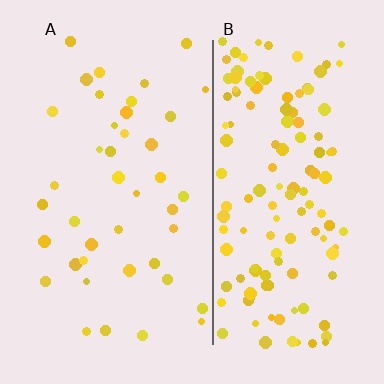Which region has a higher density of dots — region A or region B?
B (the right).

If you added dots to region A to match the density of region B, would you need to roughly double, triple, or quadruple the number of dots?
Approximately triple.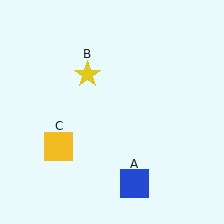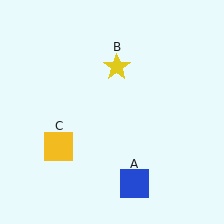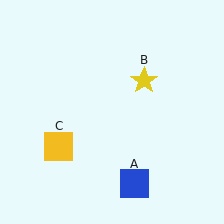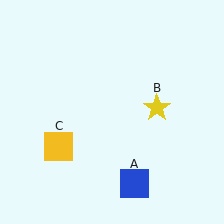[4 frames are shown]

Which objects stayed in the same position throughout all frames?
Blue square (object A) and yellow square (object C) remained stationary.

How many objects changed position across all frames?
1 object changed position: yellow star (object B).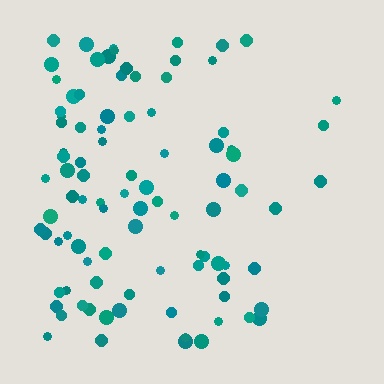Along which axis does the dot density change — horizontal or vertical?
Horizontal.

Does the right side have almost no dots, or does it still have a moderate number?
Still a moderate number, just noticeably fewer than the left.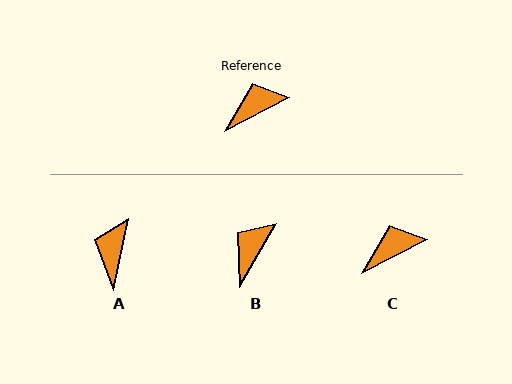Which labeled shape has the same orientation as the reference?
C.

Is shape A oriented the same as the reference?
No, it is off by about 51 degrees.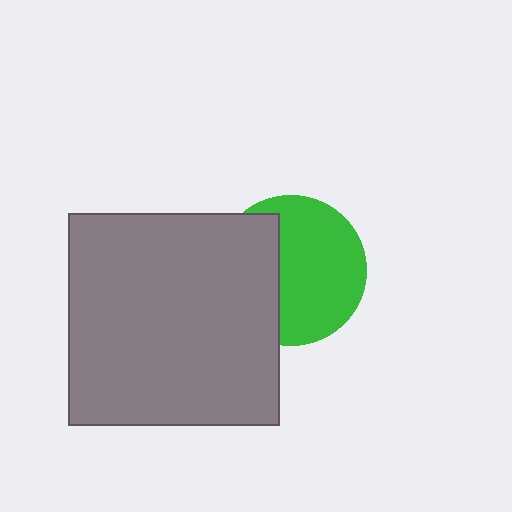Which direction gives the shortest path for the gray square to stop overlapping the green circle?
Moving left gives the shortest separation.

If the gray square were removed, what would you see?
You would see the complete green circle.